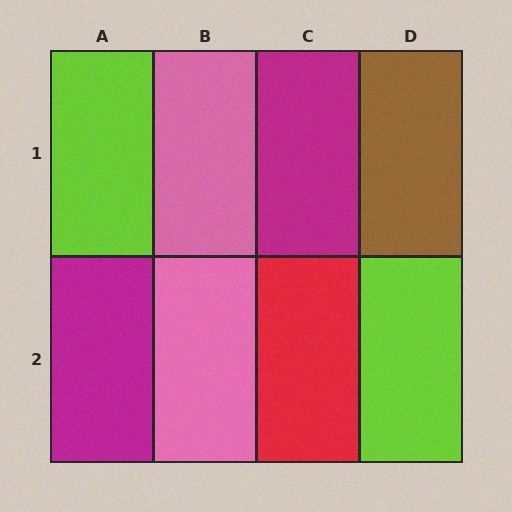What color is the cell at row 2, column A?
Magenta.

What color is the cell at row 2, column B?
Pink.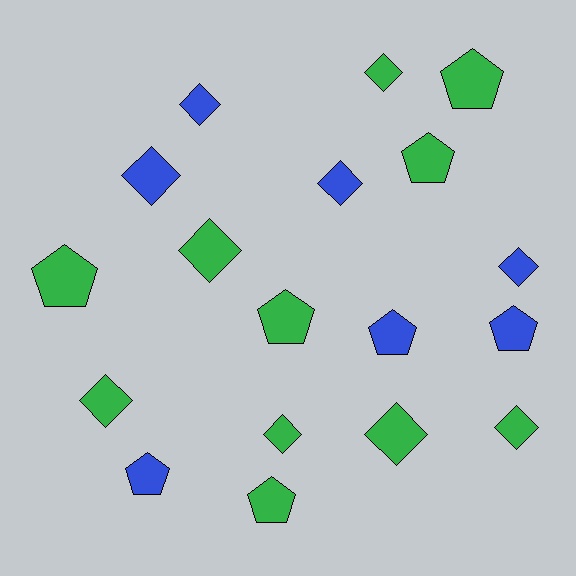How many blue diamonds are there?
There are 4 blue diamonds.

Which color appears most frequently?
Green, with 11 objects.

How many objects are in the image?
There are 18 objects.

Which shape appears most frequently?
Diamond, with 10 objects.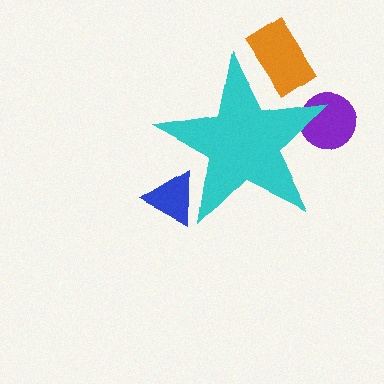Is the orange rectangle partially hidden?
Yes, the orange rectangle is partially hidden behind the cyan star.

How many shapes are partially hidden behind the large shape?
3 shapes are partially hidden.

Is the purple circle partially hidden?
Yes, the purple circle is partially hidden behind the cyan star.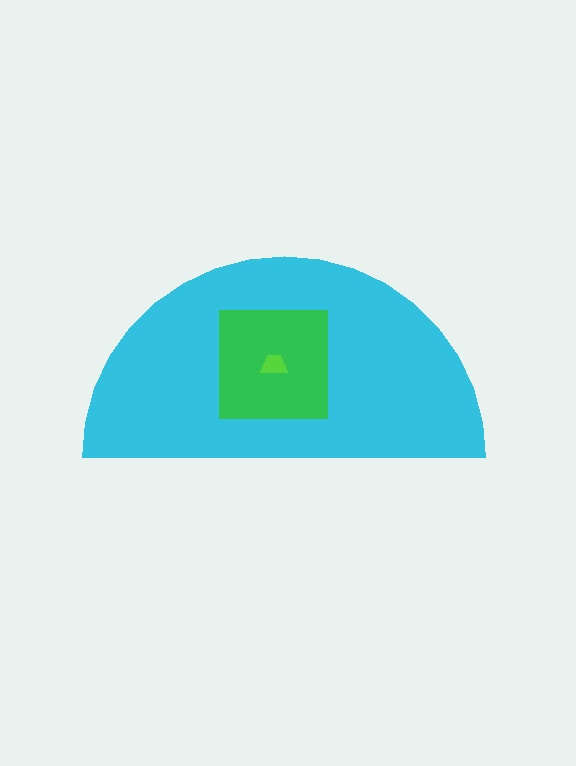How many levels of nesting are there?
3.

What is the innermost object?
The lime trapezoid.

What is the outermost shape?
The cyan semicircle.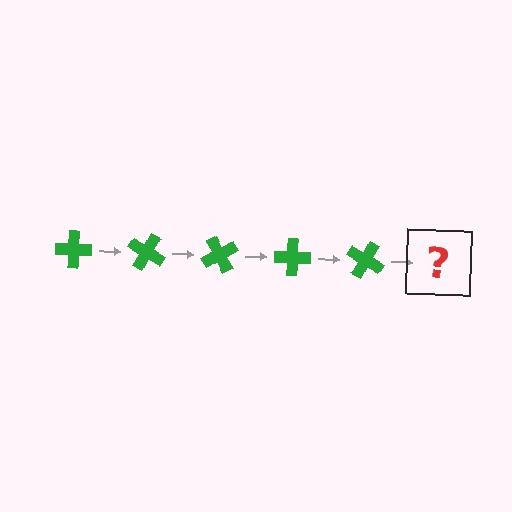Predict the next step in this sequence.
The next step is a green cross rotated 150 degrees.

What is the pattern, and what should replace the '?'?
The pattern is that the cross rotates 30 degrees each step. The '?' should be a green cross rotated 150 degrees.